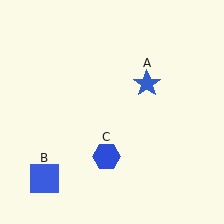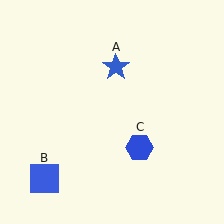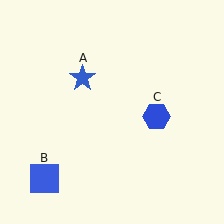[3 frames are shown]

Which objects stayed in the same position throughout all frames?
Blue square (object B) remained stationary.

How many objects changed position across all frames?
2 objects changed position: blue star (object A), blue hexagon (object C).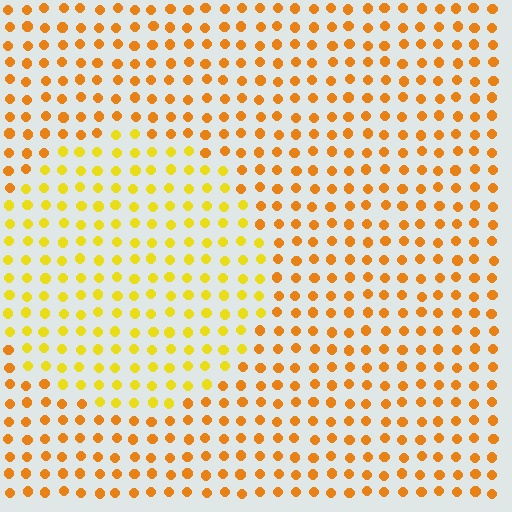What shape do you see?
I see a circle.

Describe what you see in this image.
The image is filled with small orange elements in a uniform arrangement. A circle-shaped region is visible where the elements are tinted to a slightly different hue, forming a subtle color boundary.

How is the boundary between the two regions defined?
The boundary is defined purely by a slight shift in hue (about 26 degrees). Spacing, size, and orientation are identical on both sides.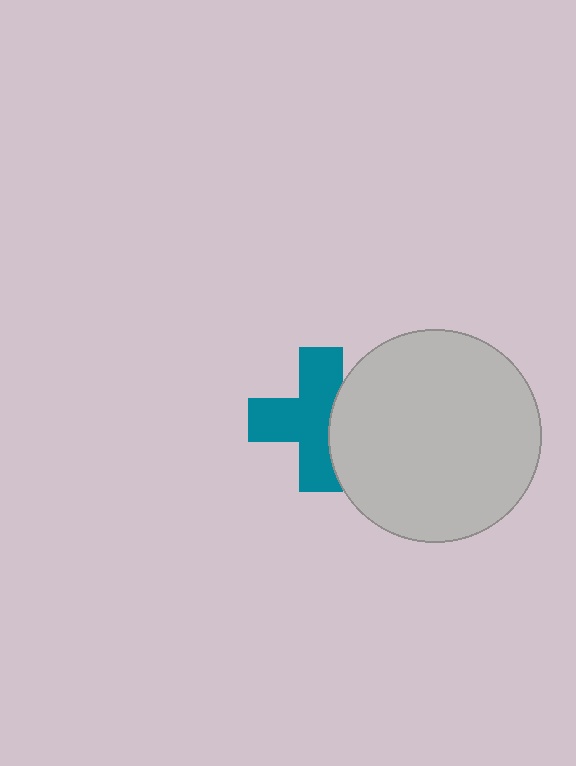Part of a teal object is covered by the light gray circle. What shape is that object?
It is a cross.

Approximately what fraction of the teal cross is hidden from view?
Roughly 31% of the teal cross is hidden behind the light gray circle.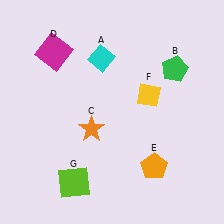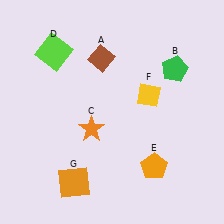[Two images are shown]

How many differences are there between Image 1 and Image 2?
There are 3 differences between the two images.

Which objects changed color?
A changed from cyan to brown. D changed from magenta to lime. G changed from lime to orange.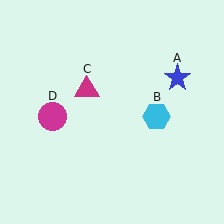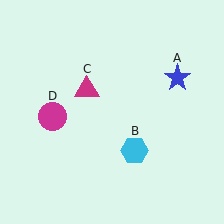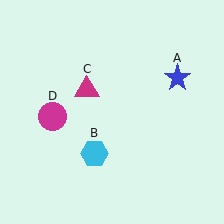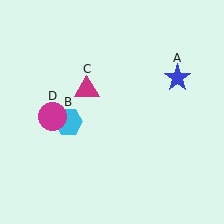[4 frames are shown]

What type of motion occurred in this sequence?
The cyan hexagon (object B) rotated clockwise around the center of the scene.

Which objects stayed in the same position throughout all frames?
Blue star (object A) and magenta triangle (object C) and magenta circle (object D) remained stationary.